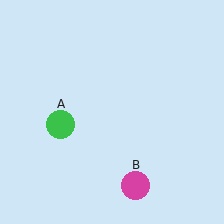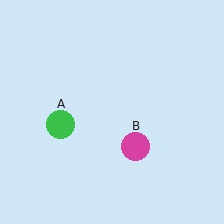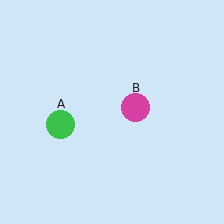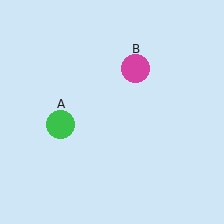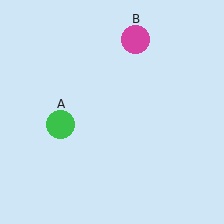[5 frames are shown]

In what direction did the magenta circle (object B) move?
The magenta circle (object B) moved up.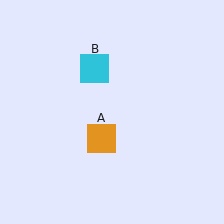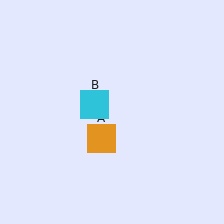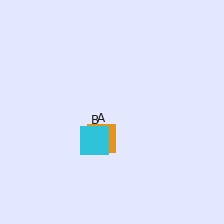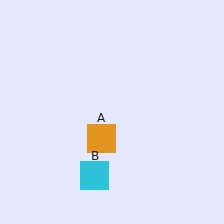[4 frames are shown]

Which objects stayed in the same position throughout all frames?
Orange square (object A) remained stationary.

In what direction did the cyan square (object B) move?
The cyan square (object B) moved down.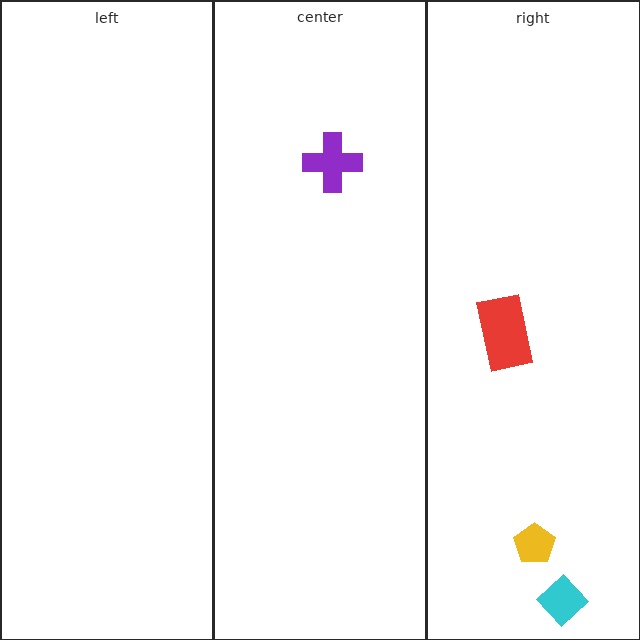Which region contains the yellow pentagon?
The right region.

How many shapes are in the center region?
1.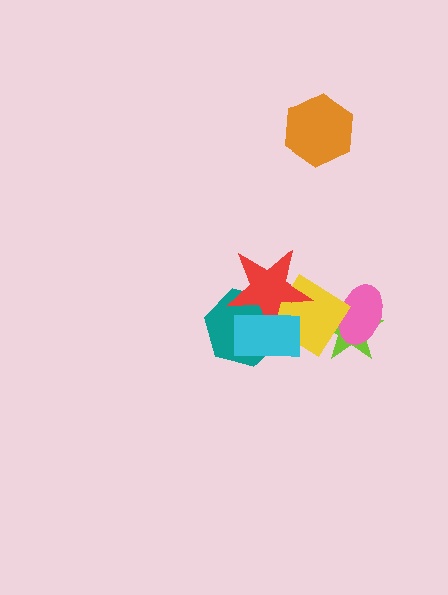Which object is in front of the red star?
The cyan rectangle is in front of the red star.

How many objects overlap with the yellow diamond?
5 objects overlap with the yellow diamond.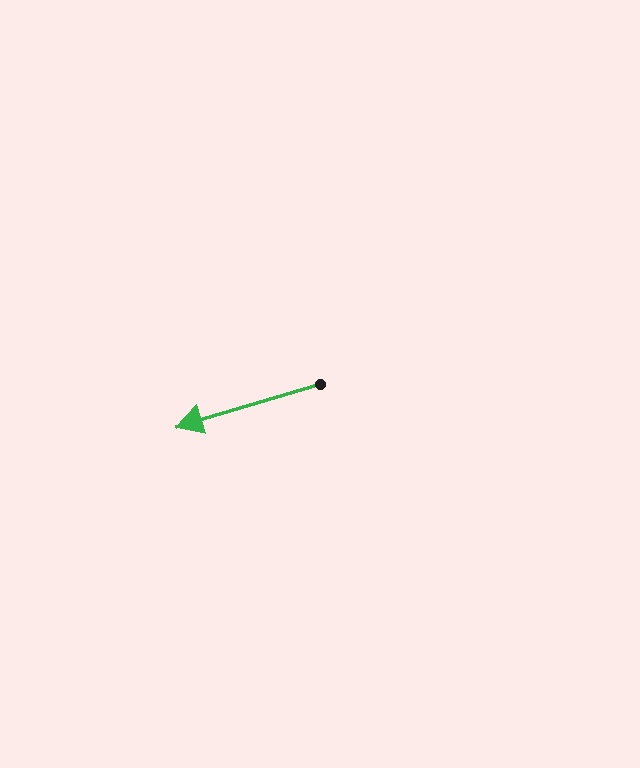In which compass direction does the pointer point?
West.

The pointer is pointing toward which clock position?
Roughly 8 o'clock.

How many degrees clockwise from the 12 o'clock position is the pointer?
Approximately 253 degrees.